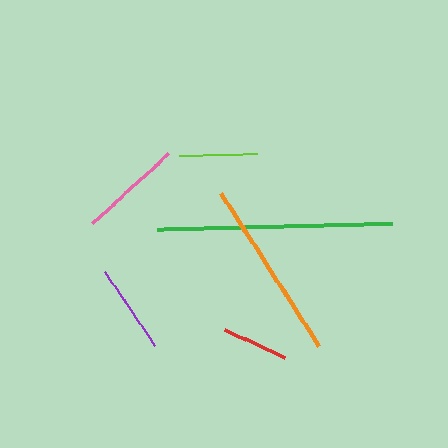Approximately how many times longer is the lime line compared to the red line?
The lime line is approximately 1.2 times the length of the red line.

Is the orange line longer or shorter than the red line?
The orange line is longer than the red line.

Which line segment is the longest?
The green line is the longest at approximately 235 pixels.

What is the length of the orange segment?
The orange segment is approximately 182 pixels long.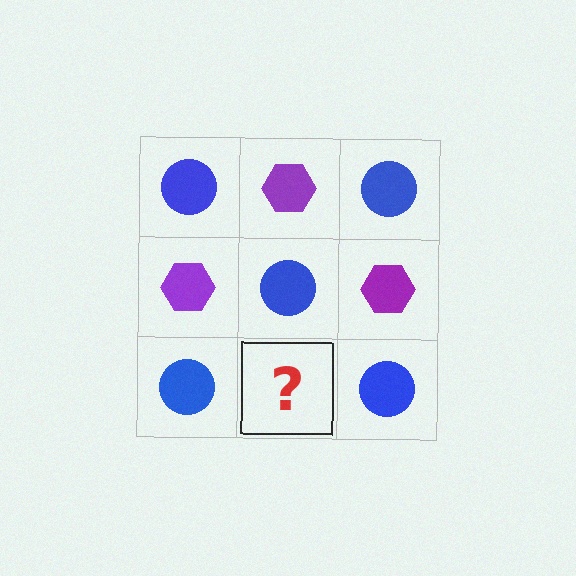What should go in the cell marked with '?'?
The missing cell should contain a purple hexagon.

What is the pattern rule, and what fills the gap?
The rule is that it alternates blue circle and purple hexagon in a checkerboard pattern. The gap should be filled with a purple hexagon.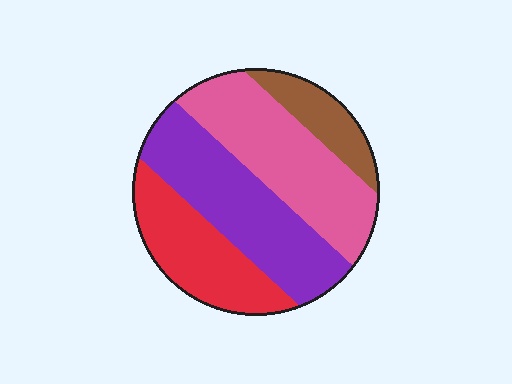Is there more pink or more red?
Pink.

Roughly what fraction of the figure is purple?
Purple covers 33% of the figure.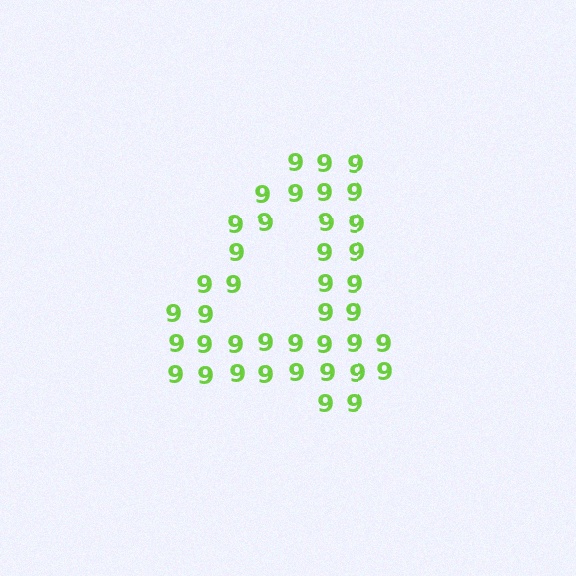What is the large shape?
The large shape is the digit 4.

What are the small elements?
The small elements are digit 9's.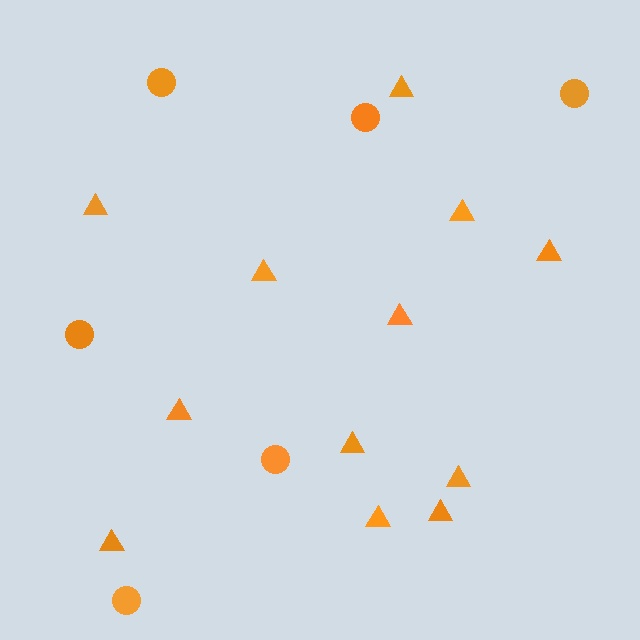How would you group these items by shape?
There are 2 groups: one group of circles (6) and one group of triangles (12).